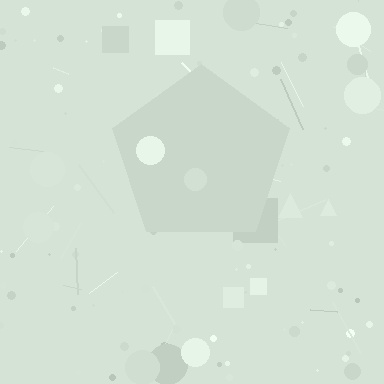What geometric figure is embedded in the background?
A pentagon is embedded in the background.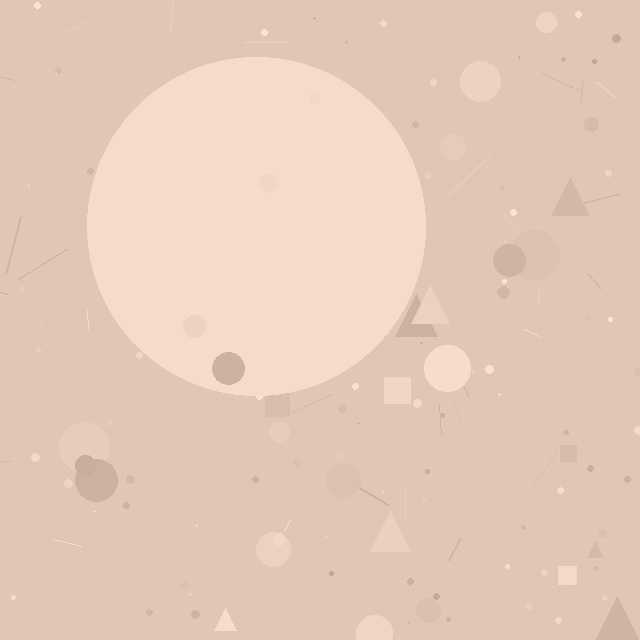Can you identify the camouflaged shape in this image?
The camouflaged shape is a circle.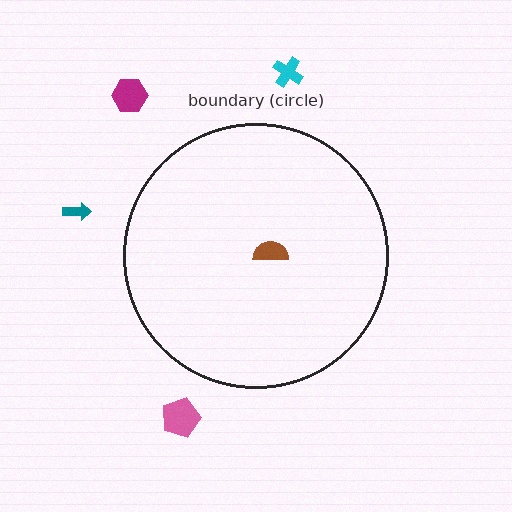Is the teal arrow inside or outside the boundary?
Outside.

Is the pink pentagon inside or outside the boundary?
Outside.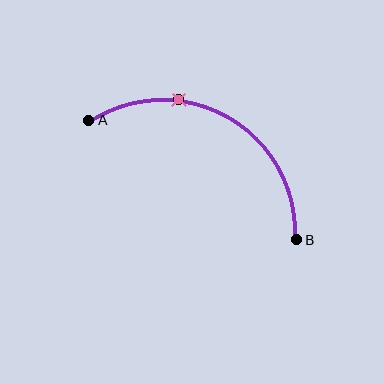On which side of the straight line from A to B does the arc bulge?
The arc bulges above the straight line connecting A and B.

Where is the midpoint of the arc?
The arc midpoint is the point on the curve farthest from the straight line joining A and B. It sits above that line.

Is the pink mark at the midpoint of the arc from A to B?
No. The pink mark lies on the arc but is closer to endpoint A. The arc midpoint would be at the point on the curve equidistant along the arc from both A and B.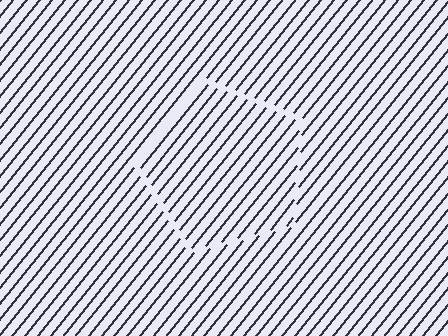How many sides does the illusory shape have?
5 sides — the line-ends trace a pentagon.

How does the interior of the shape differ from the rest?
The interior of the shape contains the same grating, shifted by half a period — the contour is defined by the phase discontinuity where line-ends from the inner and outer gratings abut.